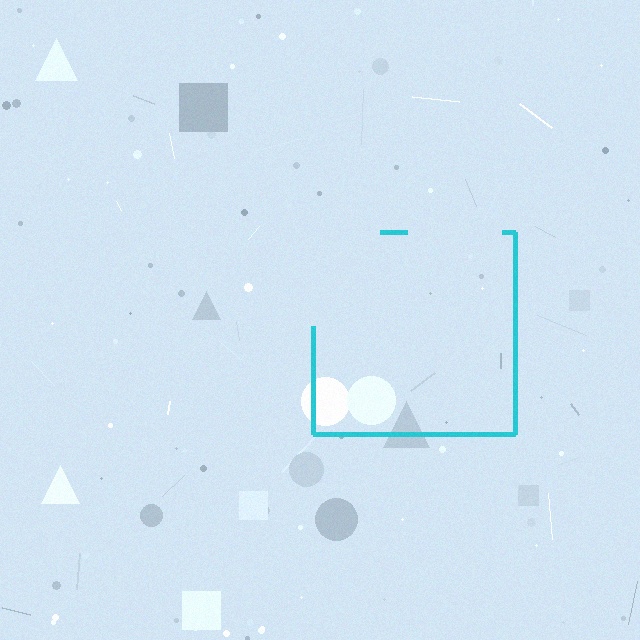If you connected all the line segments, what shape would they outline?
They would outline a square.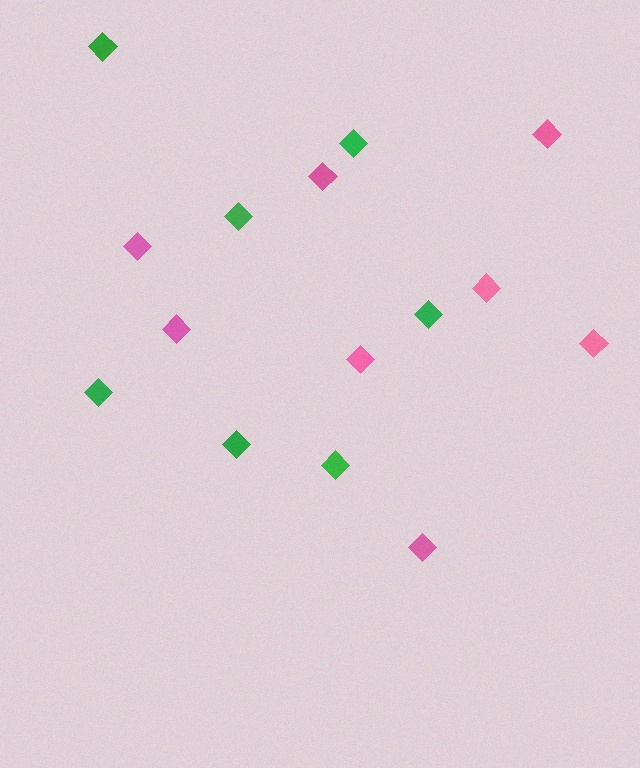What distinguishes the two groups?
There are 2 groups: one group of pink diamonds (8) and one group of green diamonds (7).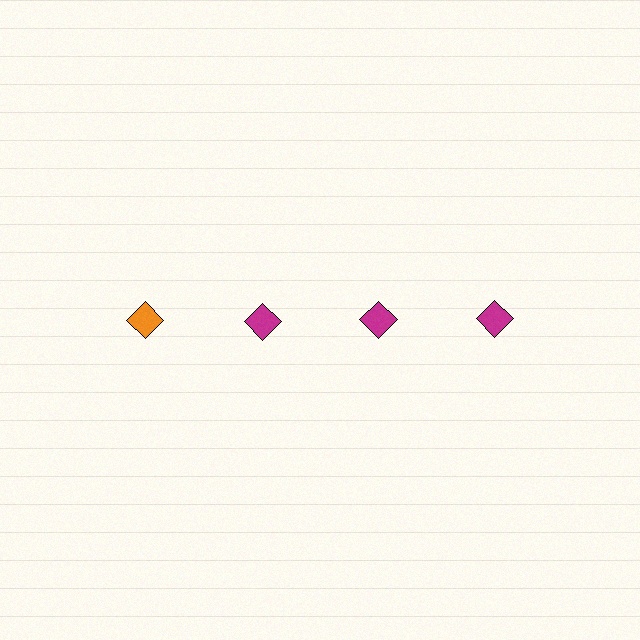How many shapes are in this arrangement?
There are 4 shapes arranged in a grid pattern.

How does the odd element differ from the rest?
It has a different color: orange instead of magenta.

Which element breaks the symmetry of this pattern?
The orange diamond in the top row, leftmost column breaks the symmetry. All other shapes are magenta diamonds.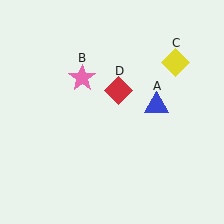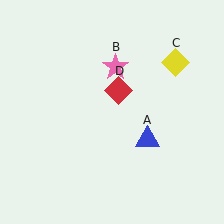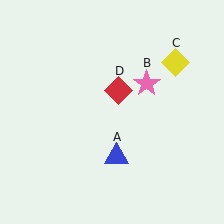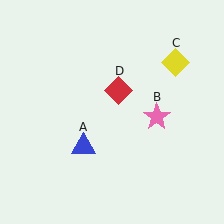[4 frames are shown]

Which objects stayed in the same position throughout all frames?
Yellow diamond (object C) and red diamond (object D) remained stationary.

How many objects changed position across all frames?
2 objects changed position: blue triangle (object A), pink star (object B).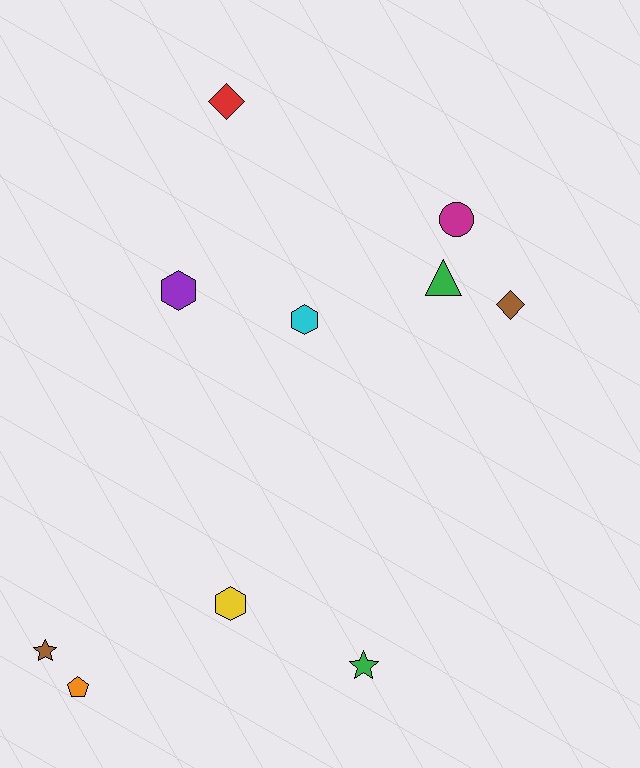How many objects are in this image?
There are 10 objects.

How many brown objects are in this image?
There are 2 brown objects.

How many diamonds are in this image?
There are 2 diamonds.